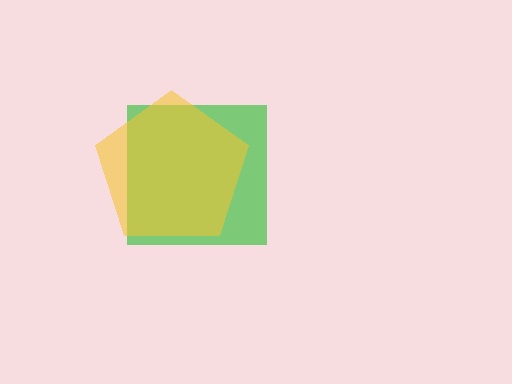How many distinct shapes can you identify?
There are 2 distinct shapes: a green square, a yellow pentagon.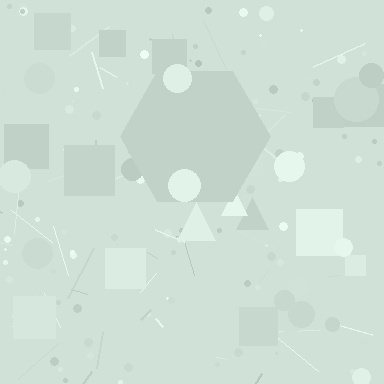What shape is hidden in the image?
A hexagon is hidden in the image.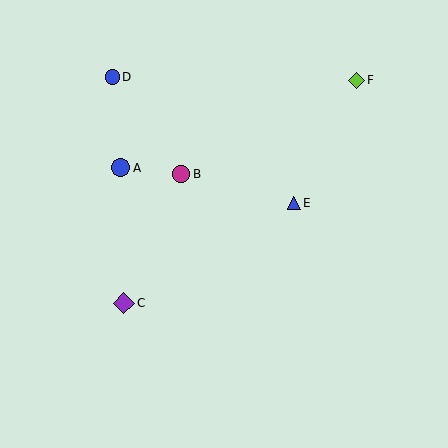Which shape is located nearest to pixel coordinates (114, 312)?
The purple diamond (labeled C) at (124, 303) is nearest to that location.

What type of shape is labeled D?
Shape D is a blue circle.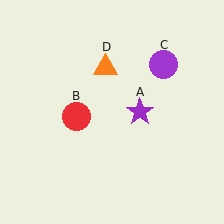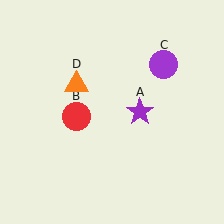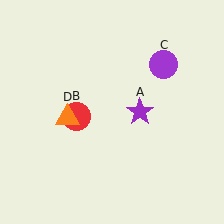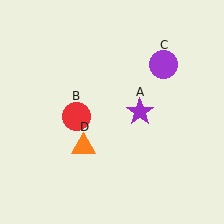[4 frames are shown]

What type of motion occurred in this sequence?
The orange triangle (object D) rotated counterclockwise around the center of the scene.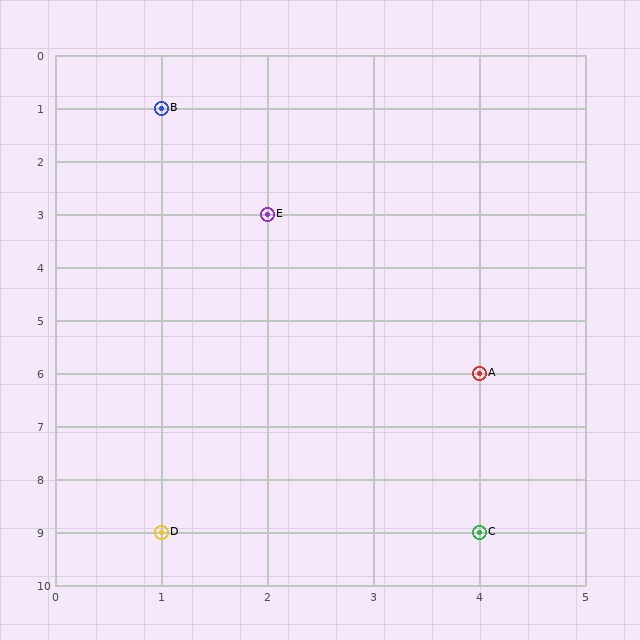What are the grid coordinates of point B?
Point B is at grid coordinates (1, 1).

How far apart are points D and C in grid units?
Points D and C are 3 columns apart.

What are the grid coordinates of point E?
Point E is at grid coordinates (2, 3).